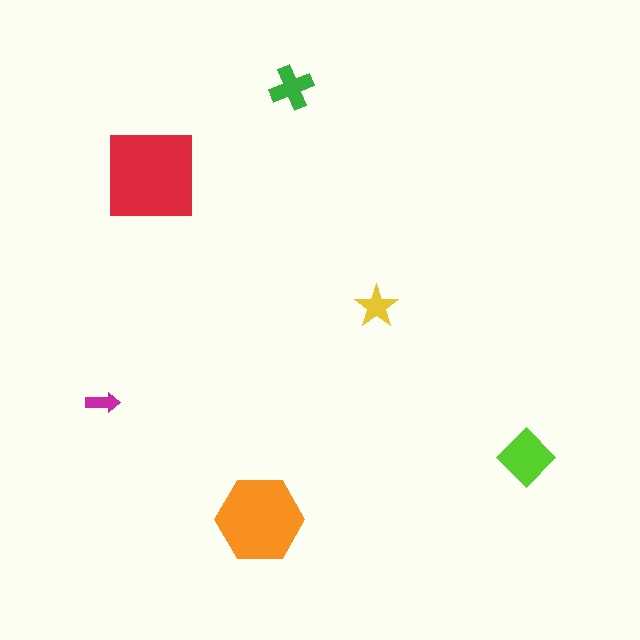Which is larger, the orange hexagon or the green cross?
The orange hexagon.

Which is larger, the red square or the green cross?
The red square.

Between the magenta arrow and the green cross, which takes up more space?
The green cross.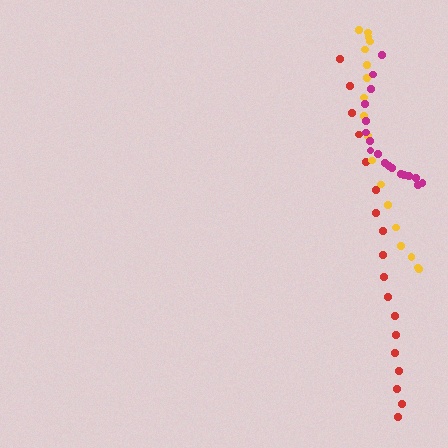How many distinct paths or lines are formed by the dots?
There are 3 distinct paths.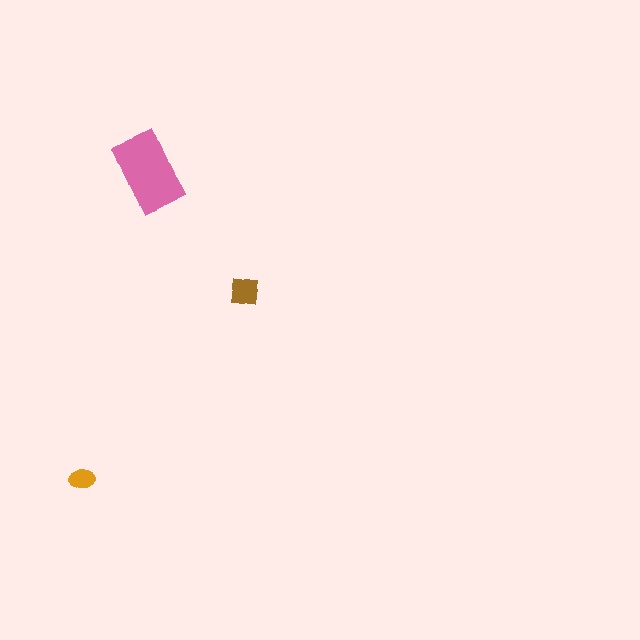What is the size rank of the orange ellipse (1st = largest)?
3rd.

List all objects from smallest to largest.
The orange ellipse, the brown square, the pink rectangle.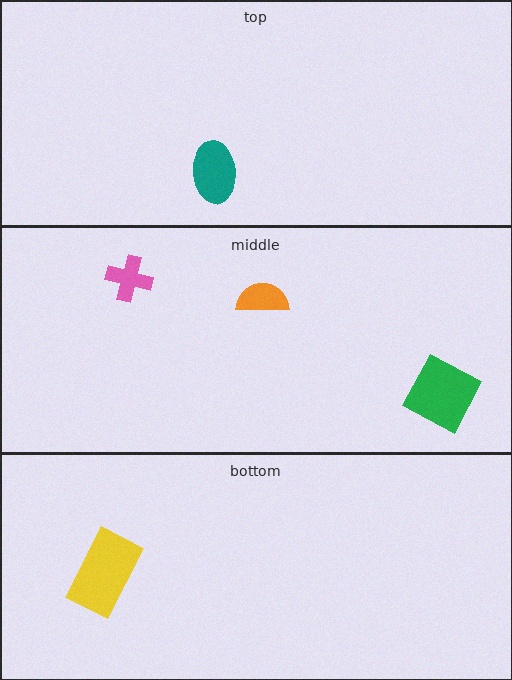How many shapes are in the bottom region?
1.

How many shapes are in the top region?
1.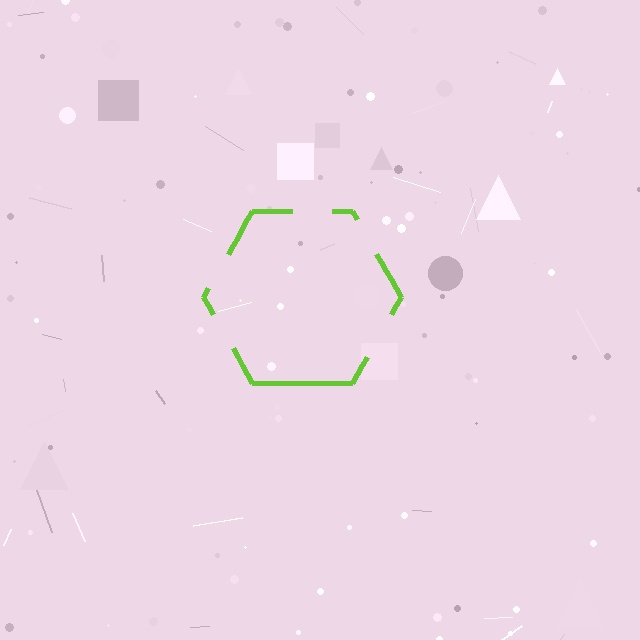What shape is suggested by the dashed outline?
The dashed outline suggests a hexagon.